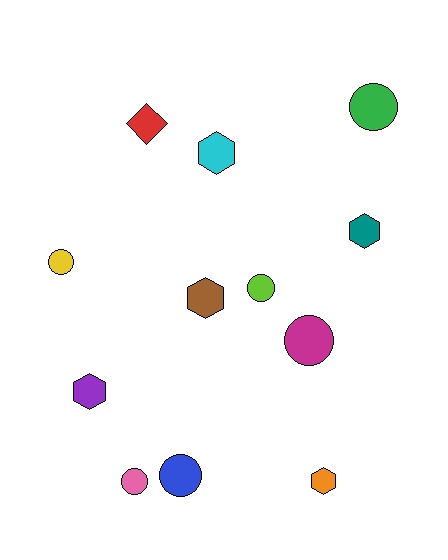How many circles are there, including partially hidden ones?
There are 6 circles.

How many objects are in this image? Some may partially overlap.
There are 12 objects.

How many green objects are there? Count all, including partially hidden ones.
There is 1 green object.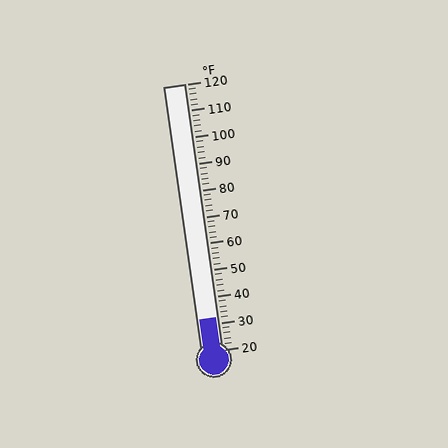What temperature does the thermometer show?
The thermometer shows approximately 32°F.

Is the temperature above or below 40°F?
The temperature is below 40°F.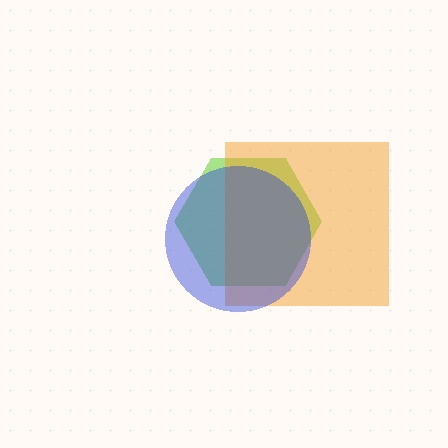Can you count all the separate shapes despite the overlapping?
Yes, there are 3 separate shapes.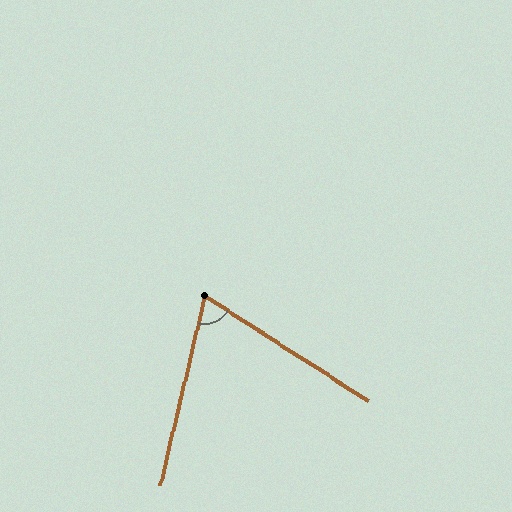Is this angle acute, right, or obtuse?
It is acute.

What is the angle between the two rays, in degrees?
Approximately 71 degrees.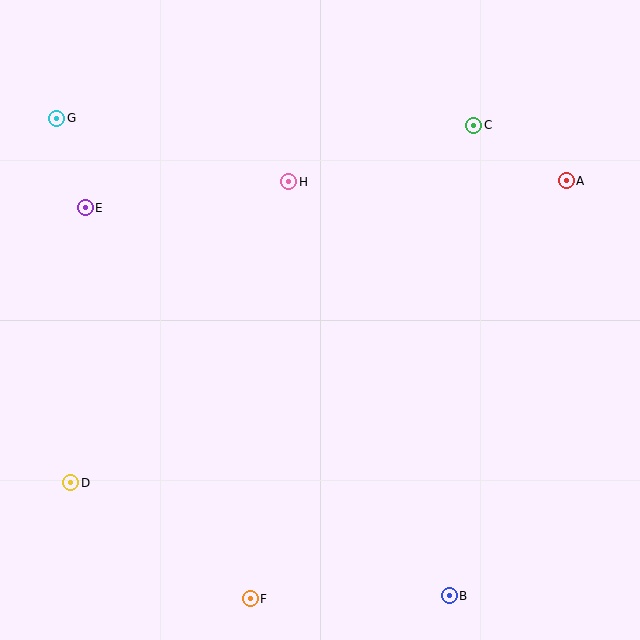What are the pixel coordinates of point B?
Point B is at (449, 596).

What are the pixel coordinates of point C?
Point C is at (474, 125).